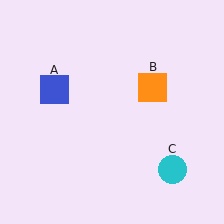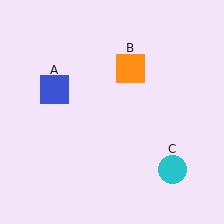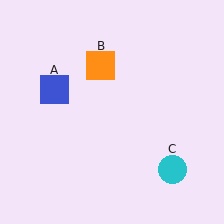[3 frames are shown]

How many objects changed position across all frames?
1 object changed position: orange square (object B).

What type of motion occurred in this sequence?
The orange square (object B) rotated counterclockwise around the center of the scene.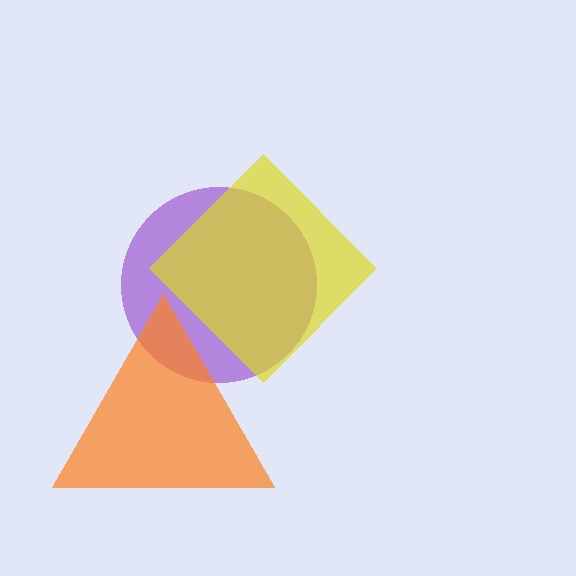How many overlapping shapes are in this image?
There are 3 overlapping shapes in the image.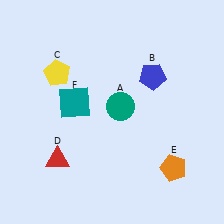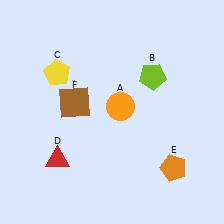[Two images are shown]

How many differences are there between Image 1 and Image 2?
There are 3 differences between the two images.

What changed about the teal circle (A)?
In Image 1, A is teal. In Image 2, it changed to orange.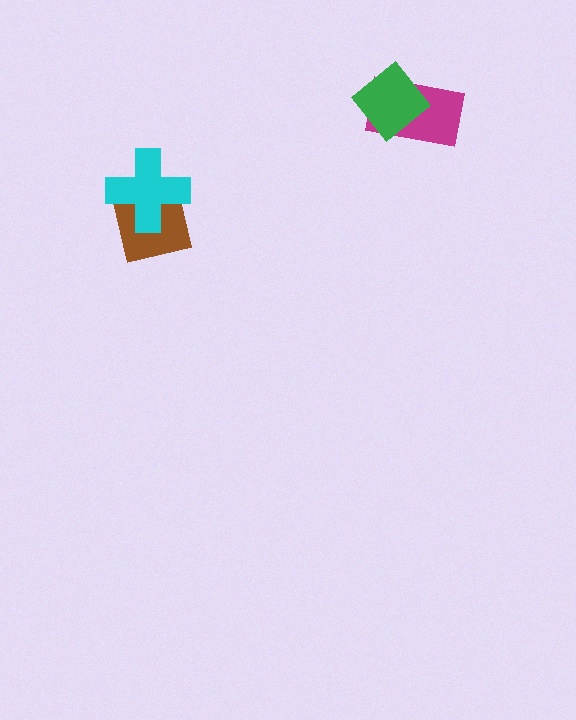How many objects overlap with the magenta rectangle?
1 object overlaps with the magenta rectangle.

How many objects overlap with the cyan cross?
1 object overlaps with the cyan cross.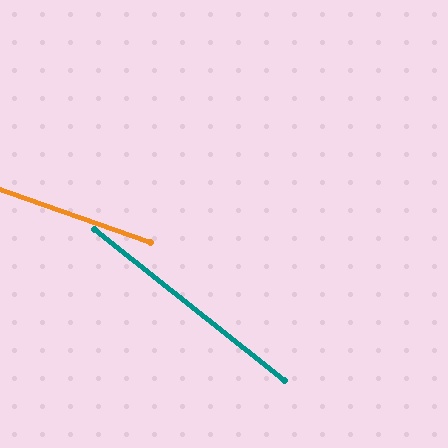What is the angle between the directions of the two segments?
Approximately 19 degrees.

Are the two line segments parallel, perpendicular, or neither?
Neither parallel nor perpendicular — they differ by about 19°.